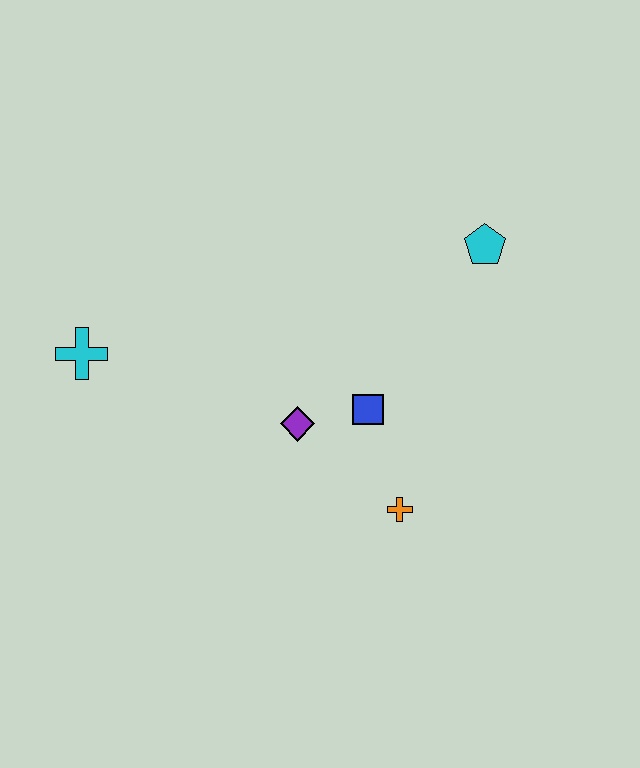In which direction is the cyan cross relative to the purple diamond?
The cyan cross is to the left of the purple diamond.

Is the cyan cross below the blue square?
No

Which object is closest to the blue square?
The purple diamond is closest to the blue square.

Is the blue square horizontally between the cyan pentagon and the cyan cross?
Yes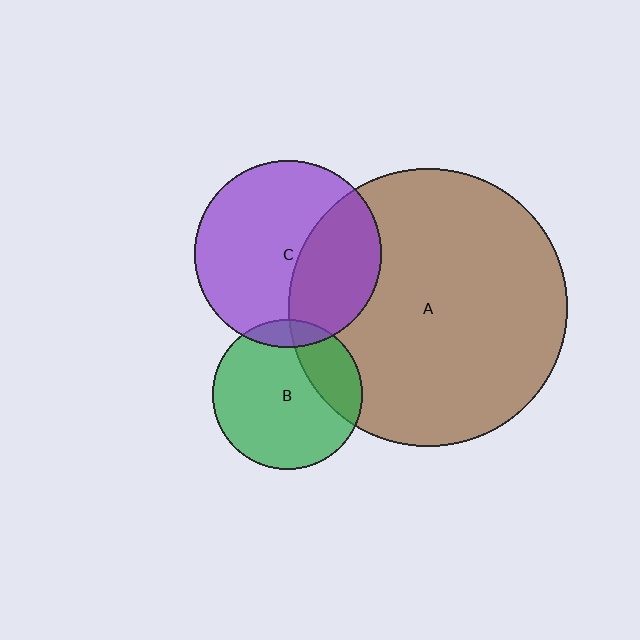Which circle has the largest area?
Circle A (brown).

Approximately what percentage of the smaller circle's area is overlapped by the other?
Approximately 35%.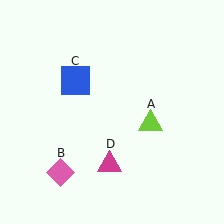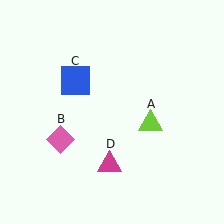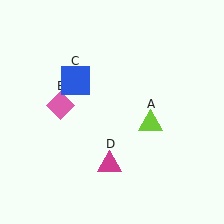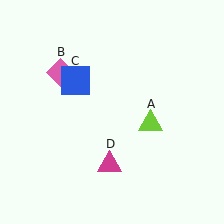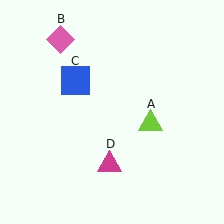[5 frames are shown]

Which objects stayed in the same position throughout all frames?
Lime triangle (object A) and blue square (object C) and magenta triangle (object D) remained stationary.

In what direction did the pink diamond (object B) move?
The pink diamond (object B) moved up.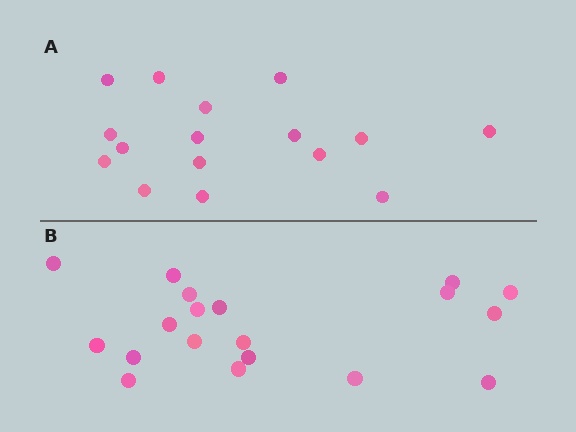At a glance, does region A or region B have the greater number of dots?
Region B (the bottom region) has more dots.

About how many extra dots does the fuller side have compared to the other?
Region B has just a few more — roughly 2 or 3 more dots than region A.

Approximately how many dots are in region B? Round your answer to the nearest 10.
About 20 dots. (The exact count is 19, which rounds to 20.)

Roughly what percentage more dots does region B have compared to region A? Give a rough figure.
About 20% more.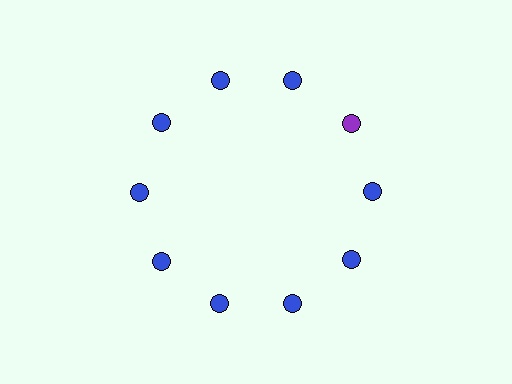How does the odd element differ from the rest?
It has a different color: purple instead of blue.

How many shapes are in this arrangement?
There are 10 shapes arranged in a ring pattern.